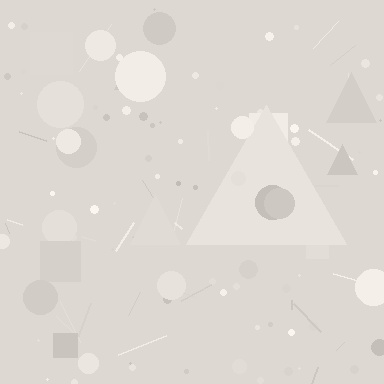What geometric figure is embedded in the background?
A triangle is embedded in the background.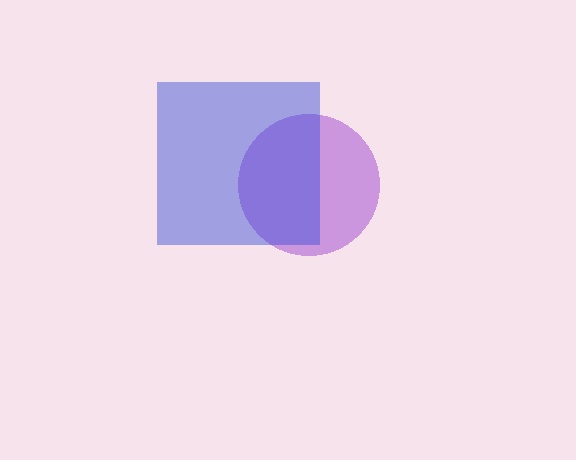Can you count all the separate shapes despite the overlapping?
Yes, there are 2 separate shapes.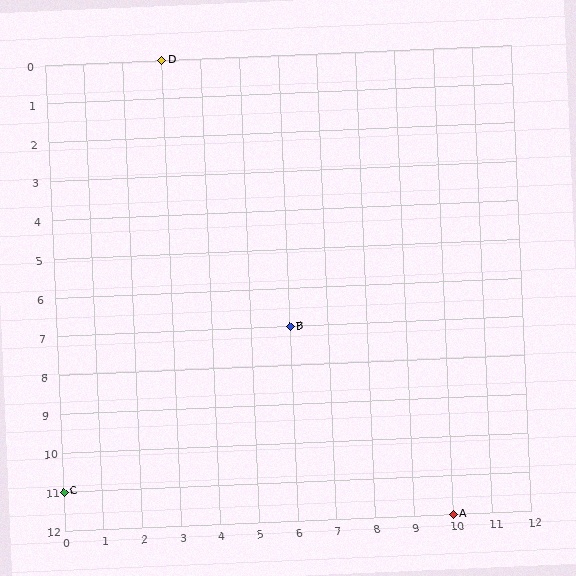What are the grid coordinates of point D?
Point D is at grid coordinates (3, 0).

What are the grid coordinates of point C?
Point C is at grid coordinates (0, 11).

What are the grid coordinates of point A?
Point A is at grid coordinates (10, 12).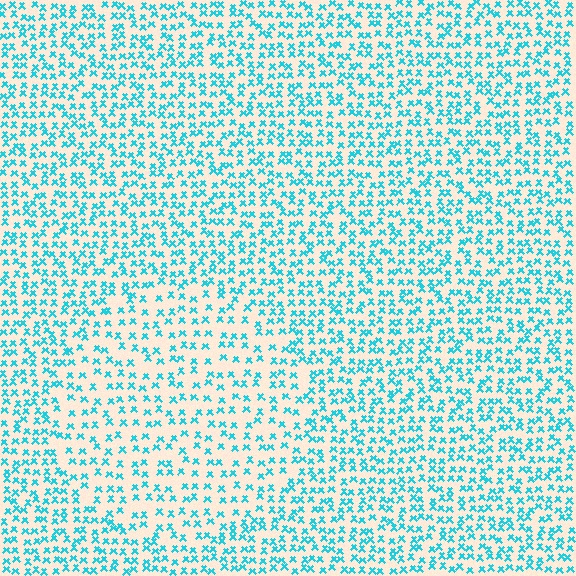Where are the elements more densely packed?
The elements are more densely packed outside the circle boundary.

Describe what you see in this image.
The image contains small cyan elements arranged at two different densities. A circle-shaped region is visible where the elements are less densely packed than the surrounding area.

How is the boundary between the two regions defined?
The boundary is defined by a change in element density (approximately 1.6x ratio). All elements are the same color, size, and shape.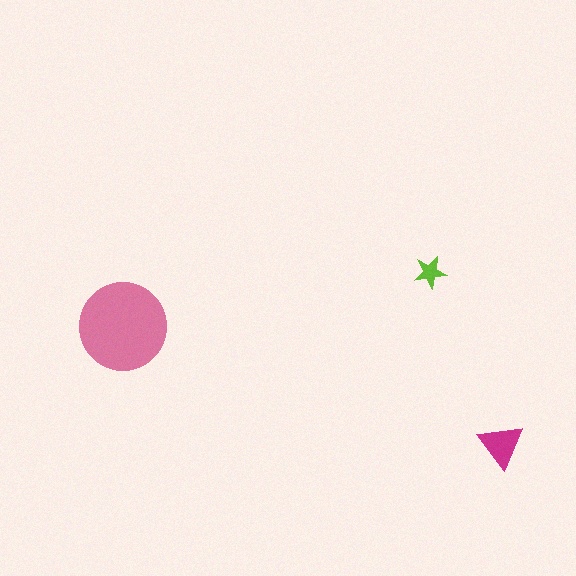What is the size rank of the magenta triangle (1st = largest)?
2nd.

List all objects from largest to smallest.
The pink circle, the magenta triangle, the lime star.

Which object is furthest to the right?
The magenta triangle is rightmost.